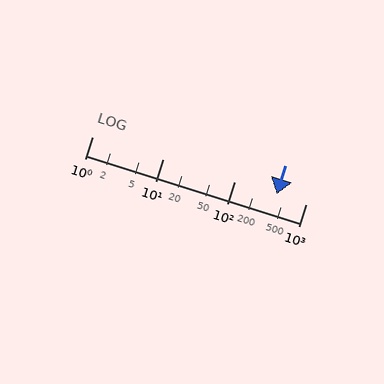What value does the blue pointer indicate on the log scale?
The pointer indicates approximately 390.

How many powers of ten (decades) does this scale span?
The scale spans 3 decades, from 1 to 1000.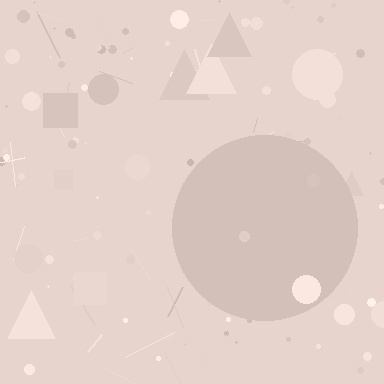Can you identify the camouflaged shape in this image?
The camouflaged shape is a circle.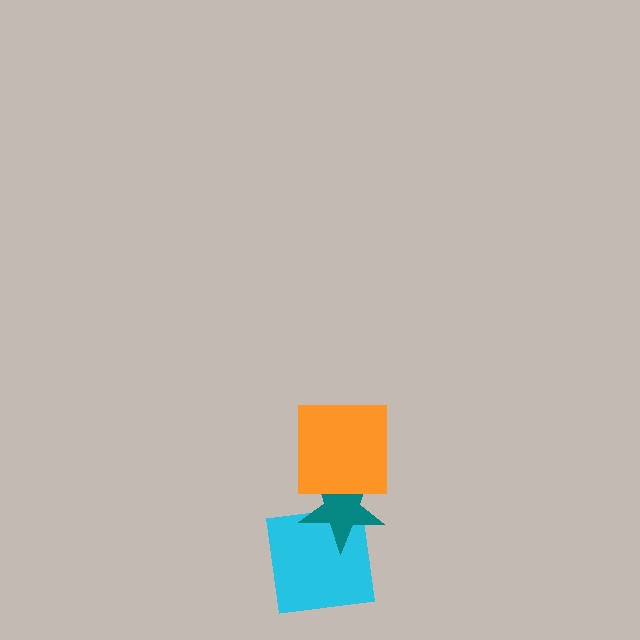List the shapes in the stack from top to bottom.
From top to bottom: the orange square, the teal star, the cyan square.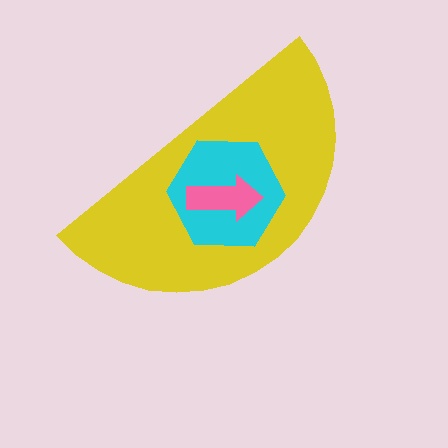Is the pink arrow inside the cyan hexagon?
Yes.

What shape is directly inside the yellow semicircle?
The cyan hexagon.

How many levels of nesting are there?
3.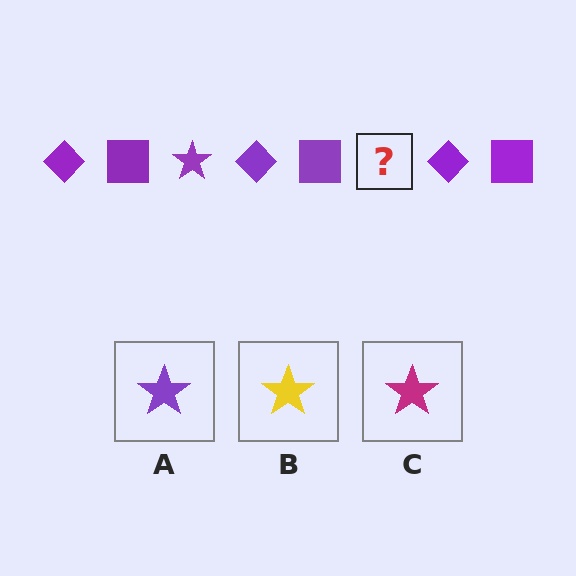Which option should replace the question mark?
Option A.